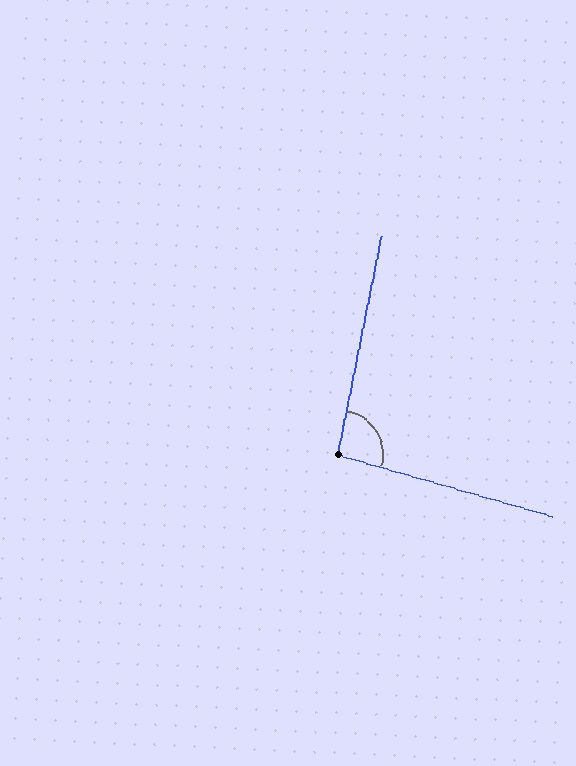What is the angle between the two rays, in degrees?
Approximately 95 degrees.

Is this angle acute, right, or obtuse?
It is approximately a right angle.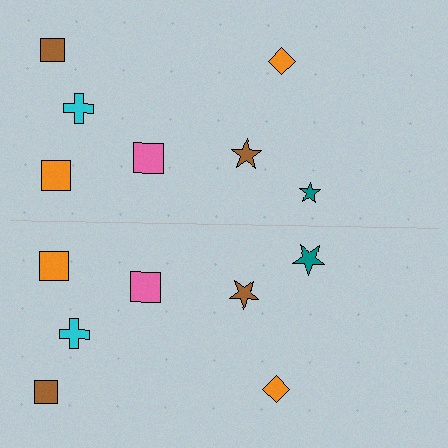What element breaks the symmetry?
The teal star on the bottom side has a different size than its mirror counterpart.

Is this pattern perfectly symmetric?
No, the pattern is not perfectly symmetric. The teal star on the bottom side has a different size than its mirror counterpart.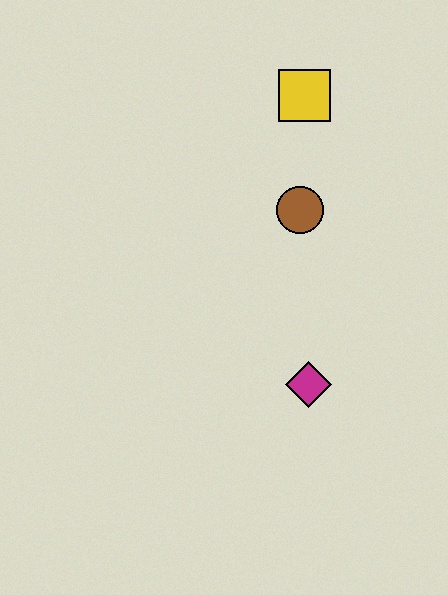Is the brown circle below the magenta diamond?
No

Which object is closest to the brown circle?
The yellow square is closest to the brown circle.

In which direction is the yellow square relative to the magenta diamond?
The yellow square is above the magenta diamond.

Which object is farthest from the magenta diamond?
The yellow square is farthest from the magenta diamond.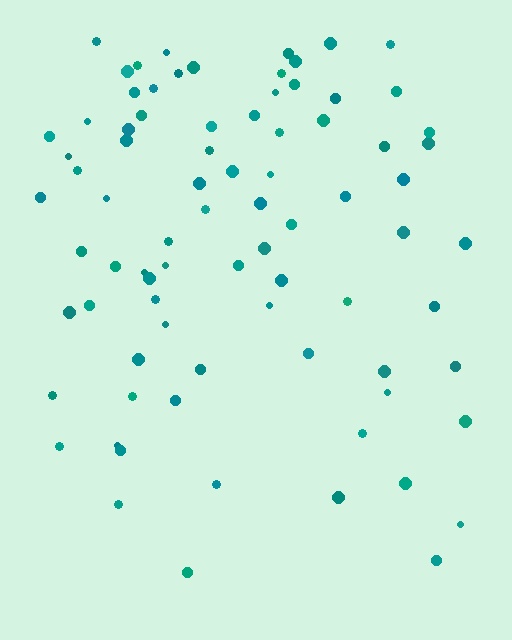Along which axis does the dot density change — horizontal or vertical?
Vertical.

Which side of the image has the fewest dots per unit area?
The bottom.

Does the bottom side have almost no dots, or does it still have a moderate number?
Still a moderate number, just noticeably fewer than the top.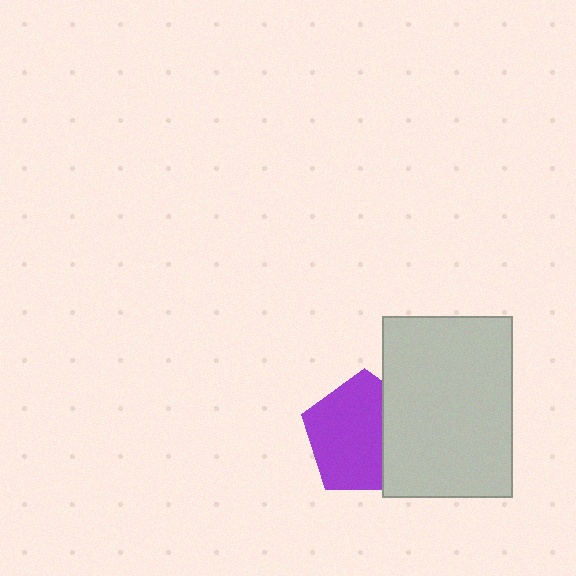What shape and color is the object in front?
The object in front is a light gray rectangle.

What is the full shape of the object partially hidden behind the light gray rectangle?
The partially hidden object is a purple pentagon.